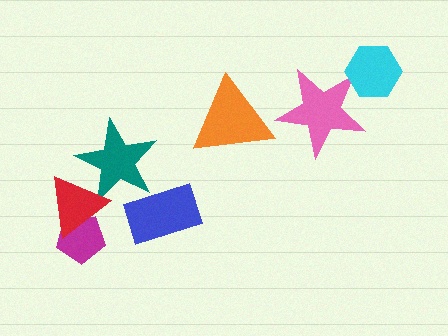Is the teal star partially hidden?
Yes, it is partially covered by another shape.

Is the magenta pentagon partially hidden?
Yes, it is partially covered by another shape.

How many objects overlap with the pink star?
1 object overlaps with the pink star.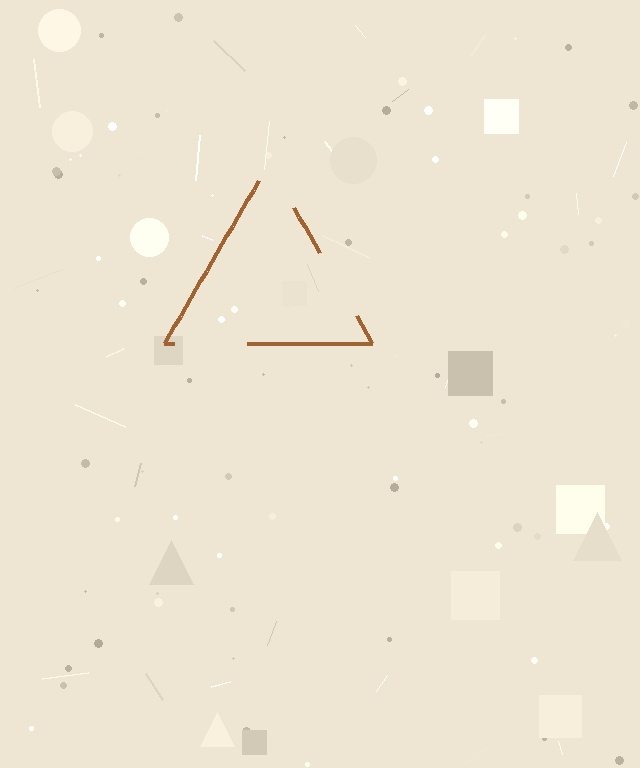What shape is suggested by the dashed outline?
The dashed outline suggests a triangle.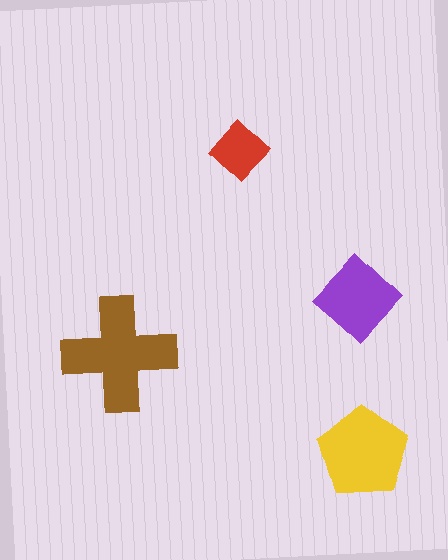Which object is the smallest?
The red diamond.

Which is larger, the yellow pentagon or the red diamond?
The yellow pentagon.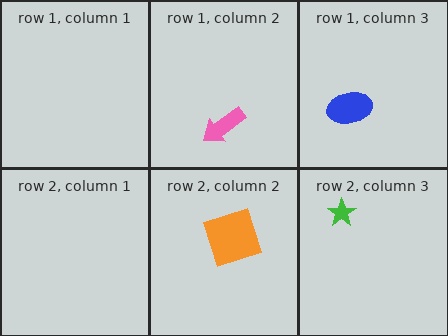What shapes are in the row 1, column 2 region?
The pink arrow.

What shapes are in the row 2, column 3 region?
The green star.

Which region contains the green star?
The row 2, column 3 region.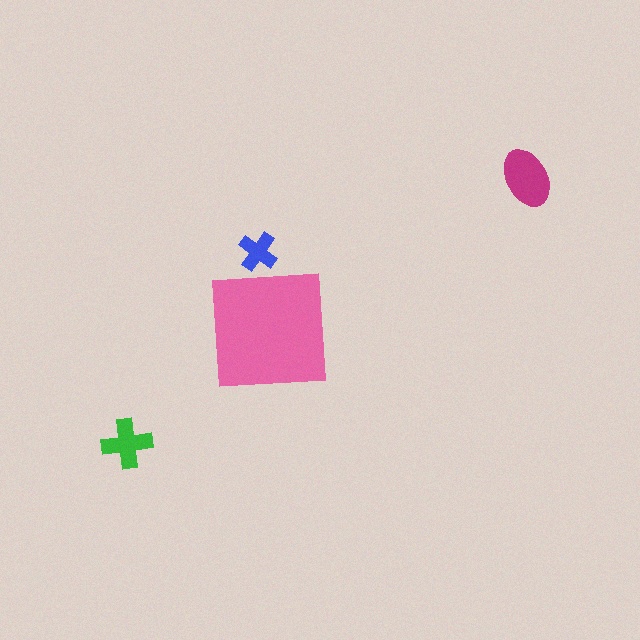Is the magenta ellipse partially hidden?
No, the magenta ellipse is fully visible.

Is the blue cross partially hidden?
Yes, the blue cross is partially hidden behind the pink square.